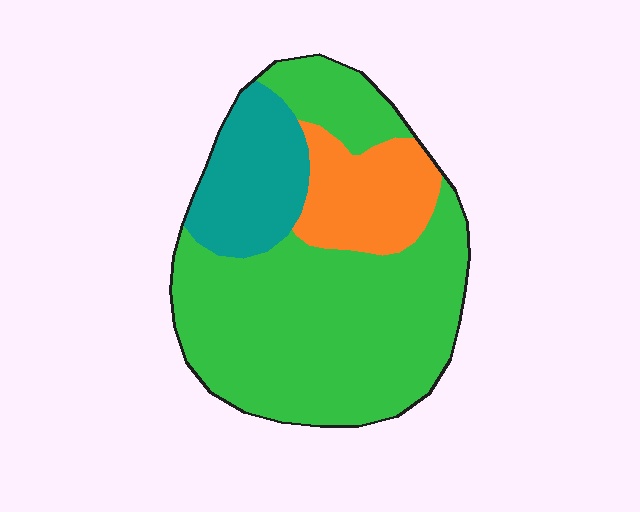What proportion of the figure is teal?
Teal covers around 20% of the figure.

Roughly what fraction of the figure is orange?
Orange covers about 15% of the figure.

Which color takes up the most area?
Green, at roughly 65%.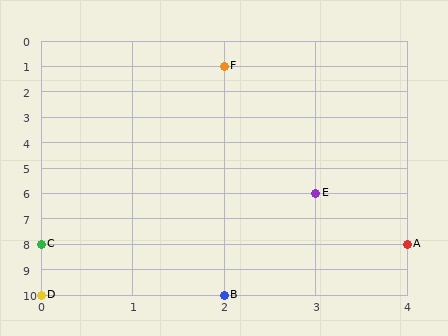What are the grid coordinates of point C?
Point C is at grid coordinates (0, 8).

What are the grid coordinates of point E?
Point E is at grid coordinates (3, 6).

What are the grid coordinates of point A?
Point A is at grid coordinates (4, 8).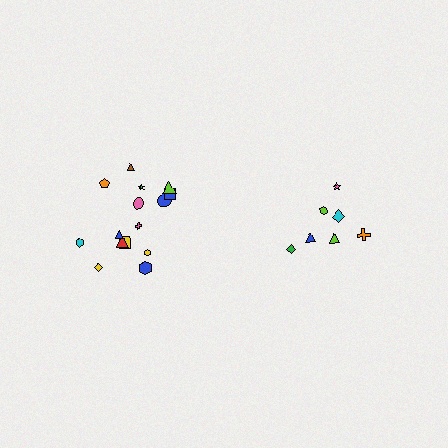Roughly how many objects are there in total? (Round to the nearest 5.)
Roughly 20 objects in total.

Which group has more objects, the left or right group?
The left group.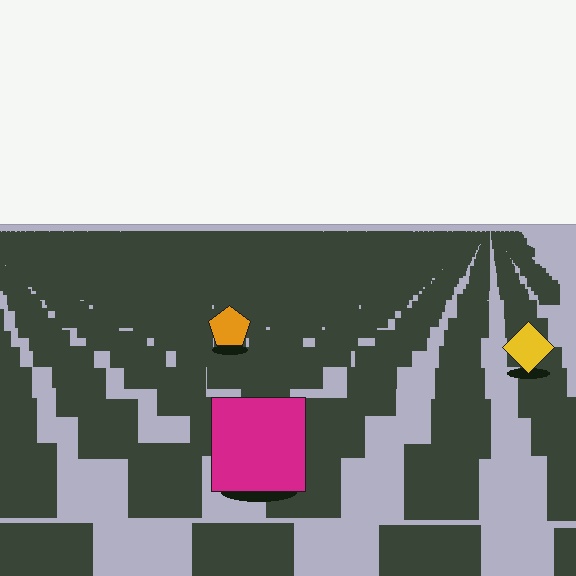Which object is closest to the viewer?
The magenta square is closest. The texture marks near it are larger and more spread out.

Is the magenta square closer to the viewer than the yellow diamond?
Yes. The magenta square is closer — you can tell from the texture gradient: the ground texture is coarser near it.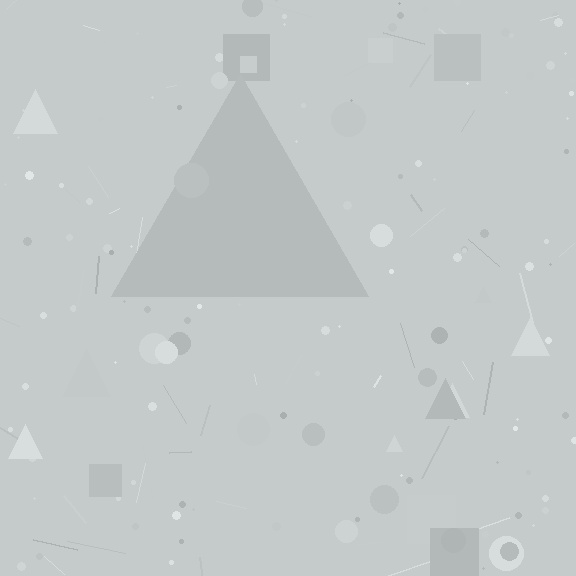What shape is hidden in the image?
A triangle is hidden in the image.